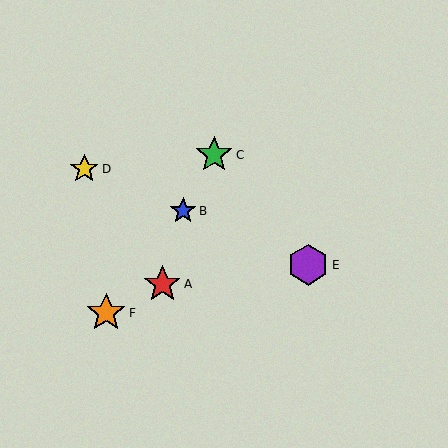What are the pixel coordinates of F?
Object F is at (106, 313).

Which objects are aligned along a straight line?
Objects B, D, E are aligned along a straight line.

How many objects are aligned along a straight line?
3 objects (B, D, E) are aligned along a straight line.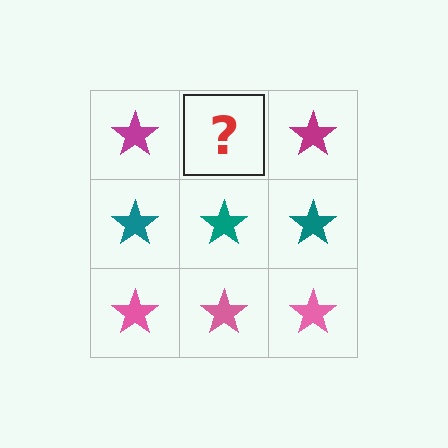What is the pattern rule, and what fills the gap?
The rule is that each row has a consistent color. The gap should be filled with a magenta star.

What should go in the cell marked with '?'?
The missing cell should contain a magenta star.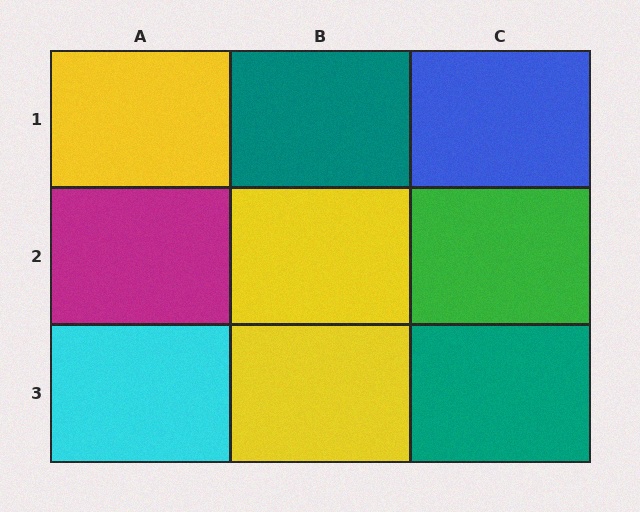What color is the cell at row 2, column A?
Magenta.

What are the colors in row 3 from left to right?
Cyan, yellow, teal.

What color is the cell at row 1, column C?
Blue.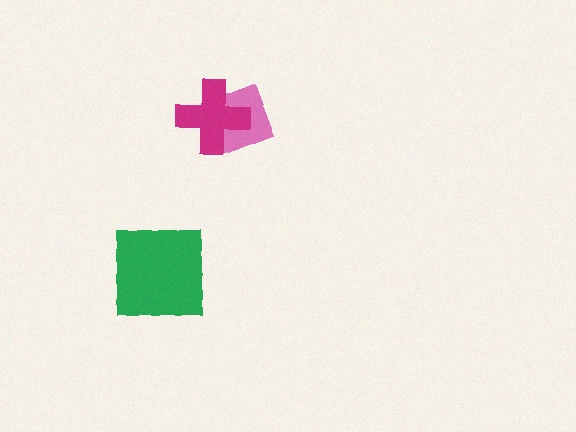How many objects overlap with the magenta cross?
1 object overlaps with the magenta cross.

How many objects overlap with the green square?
0 objects overlap with the green square.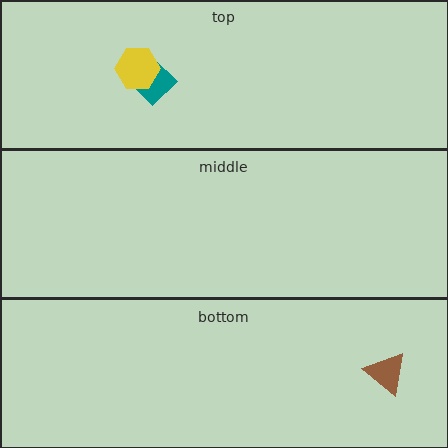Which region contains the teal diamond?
The top region.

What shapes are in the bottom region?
The brown triangle.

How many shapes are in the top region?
2.